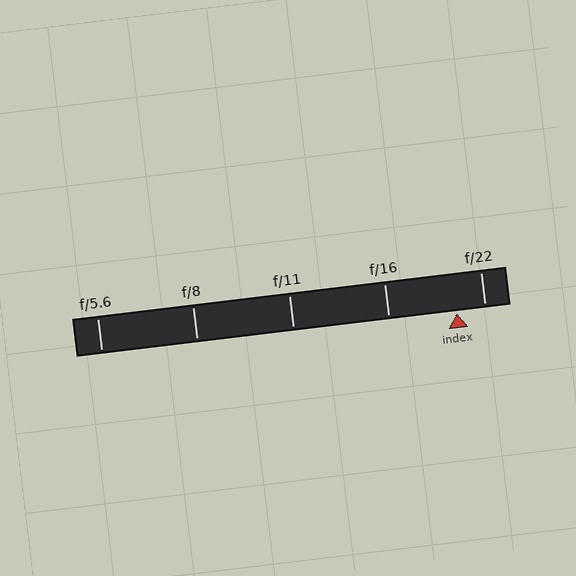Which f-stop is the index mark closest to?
The index mark is closest to f/22.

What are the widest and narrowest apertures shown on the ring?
The widest aperture shown is f/5.6 and the narrowest is f/22.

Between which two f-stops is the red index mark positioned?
The index mark is between f/16 and f/22.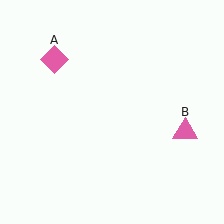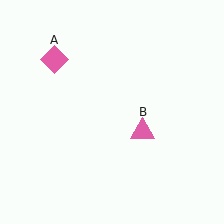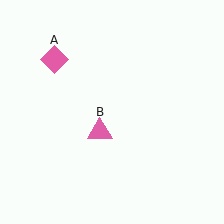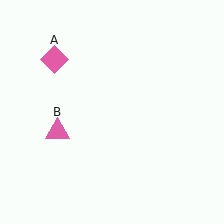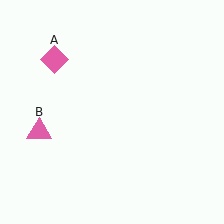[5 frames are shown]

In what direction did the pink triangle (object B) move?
The pink triangle (object B) moved left.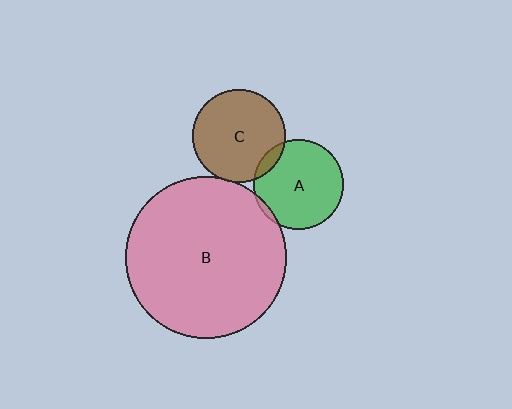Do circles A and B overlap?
Yes.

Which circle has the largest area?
Circle B (pink).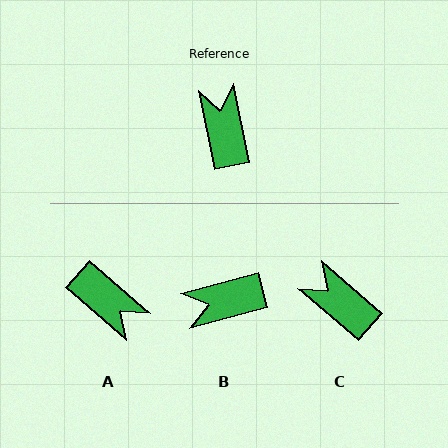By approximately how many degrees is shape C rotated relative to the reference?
Approximately 38 degrees counter-clockwise.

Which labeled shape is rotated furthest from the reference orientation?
A, about 142 degrees away.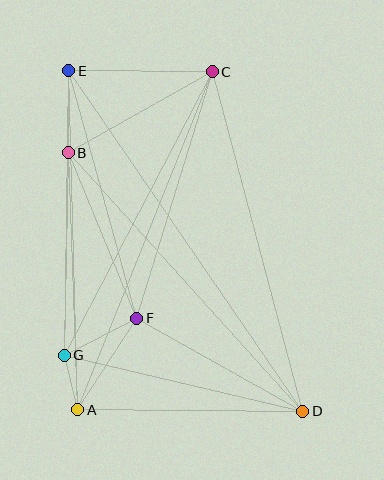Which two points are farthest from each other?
Points D and E are farthest from each other.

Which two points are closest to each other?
Points A and G are closest to each other.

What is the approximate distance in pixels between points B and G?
The distance between B and G is approximately 203 pixels.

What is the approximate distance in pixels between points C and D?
The distance between C and D is approximately 351 pixels.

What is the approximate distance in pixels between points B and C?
The distance between B and C is approximately 165 pixels.